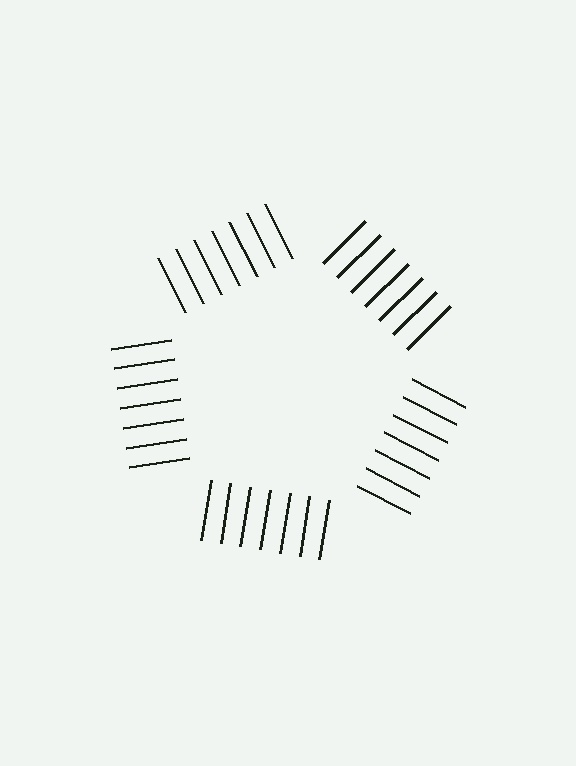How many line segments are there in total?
35 — 7 along each of the 5 edges.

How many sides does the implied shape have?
5 sides — the line-ends trace a pentagon.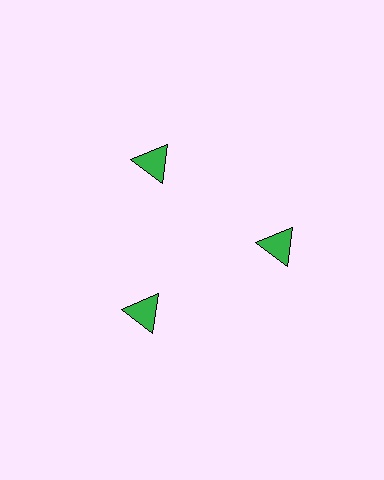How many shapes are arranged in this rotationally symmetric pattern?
There are 3 shapes, arranged in 3 groups of 1.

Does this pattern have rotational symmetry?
Yes, this pattern has 3-fold rotational symmetry. It looks the same after rotating 120 degrees around the center.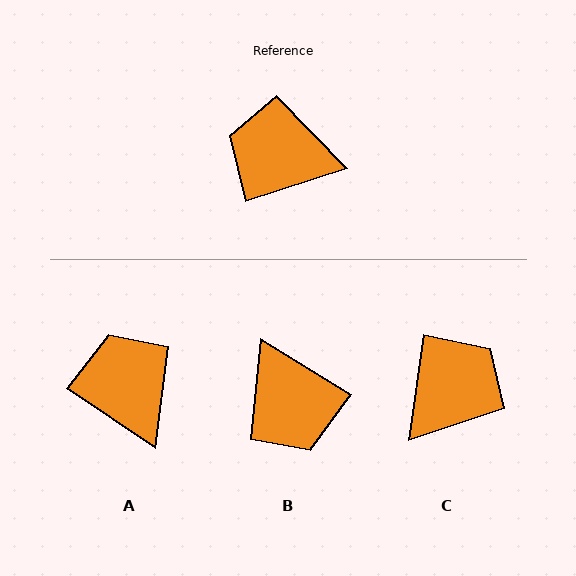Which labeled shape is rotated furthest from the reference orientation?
B, about 130 degrees away.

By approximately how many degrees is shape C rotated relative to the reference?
Approximately 116 degrees clockwise.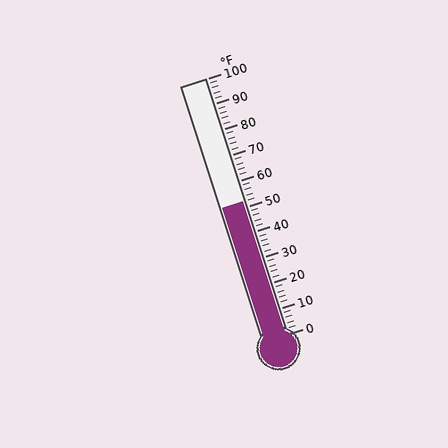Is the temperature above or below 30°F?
The temperature is above 30°F.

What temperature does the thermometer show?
The thermometer shows approximately 52°F.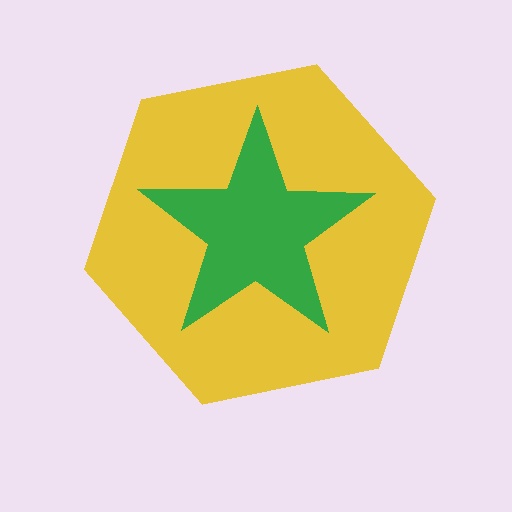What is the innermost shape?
The green star.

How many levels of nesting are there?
2.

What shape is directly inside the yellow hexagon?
The green star.